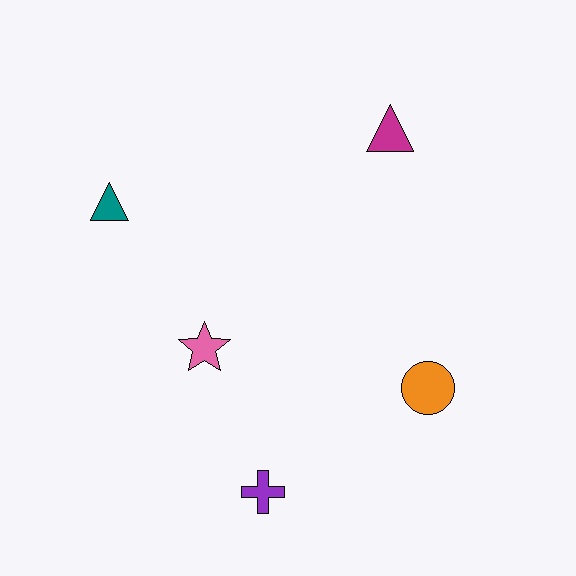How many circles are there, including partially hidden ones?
There is 1 circle.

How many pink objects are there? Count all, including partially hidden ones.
There is 1 pink object.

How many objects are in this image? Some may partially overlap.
There are 5 objects.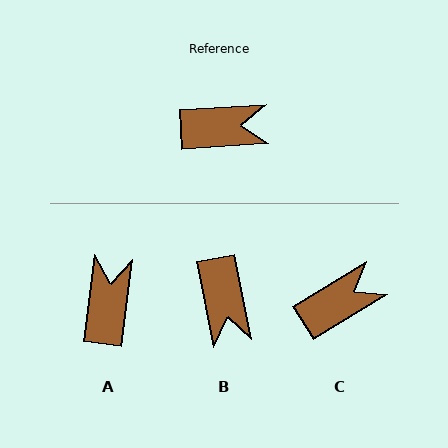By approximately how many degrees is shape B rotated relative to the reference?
Approximately 83 degrees clockwise.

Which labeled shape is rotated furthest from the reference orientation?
B, about 83 degrees away.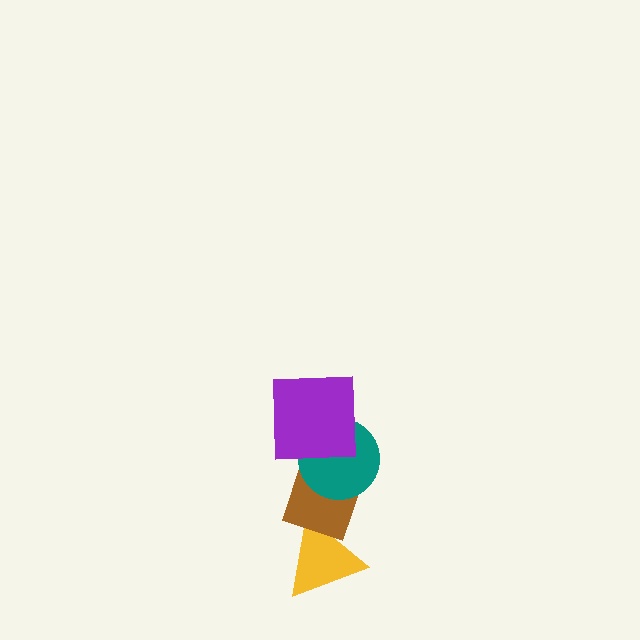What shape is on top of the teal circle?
The purple square is on top of the teal circle.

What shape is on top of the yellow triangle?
The brown diamond is on top of the yellow triangle.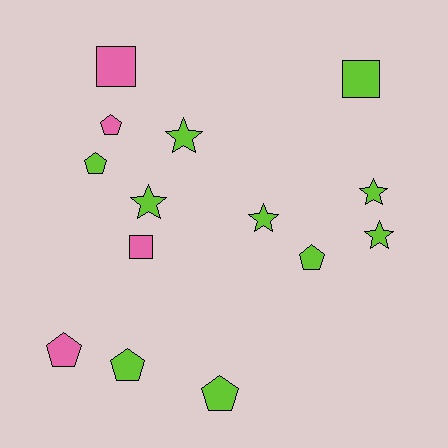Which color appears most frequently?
Lime, with 10 objects.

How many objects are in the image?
There are 14 objects.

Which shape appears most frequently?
Pentagon, with 6 objects.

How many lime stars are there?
There are 5 lime stars.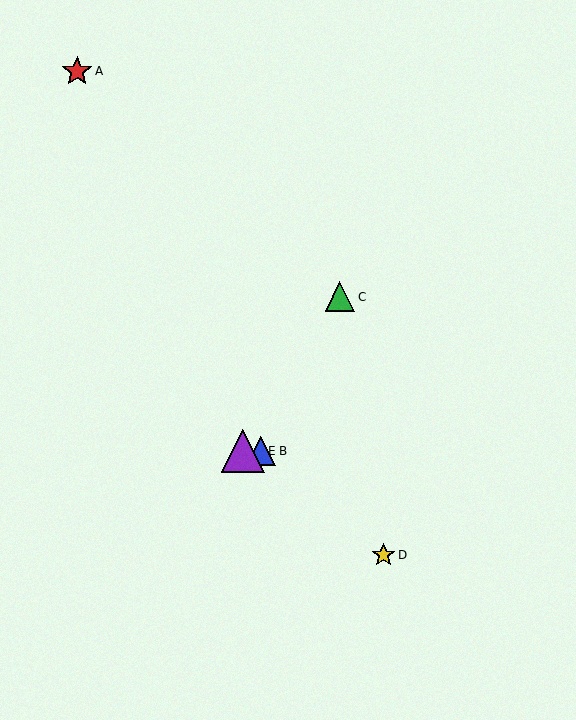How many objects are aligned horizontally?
2 objects (B, E) are aligned horizontally.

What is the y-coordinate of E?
Object E is at y≈451.